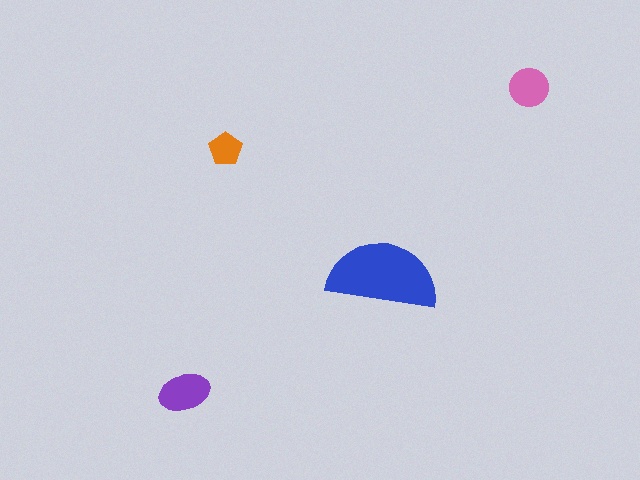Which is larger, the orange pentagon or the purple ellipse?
The purple ellipse.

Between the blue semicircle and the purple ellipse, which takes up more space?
The blue semicircle.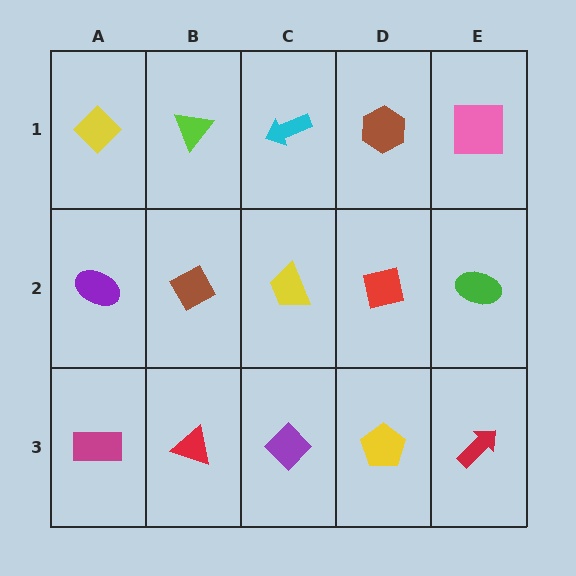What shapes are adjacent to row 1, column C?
A yellow trapezoid (row 2, column C), a lime triangle (row 1, column B), a brown hexagon (row 1, column D).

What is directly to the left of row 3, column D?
A purple diamond.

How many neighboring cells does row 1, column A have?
2.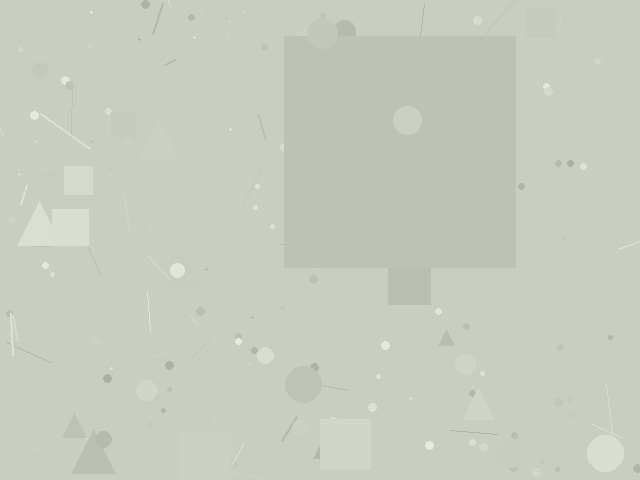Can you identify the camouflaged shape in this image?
The camouflaged shape is a square.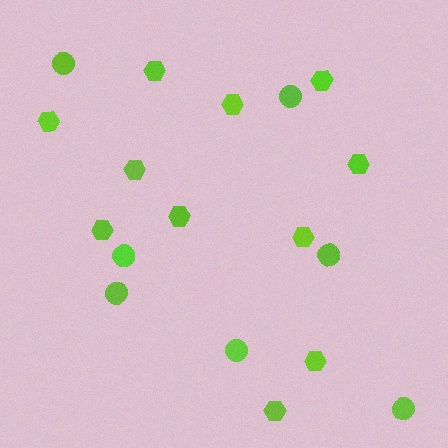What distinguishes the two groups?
There are 2 groups: one group of circles (7) and one group of hexagons (11).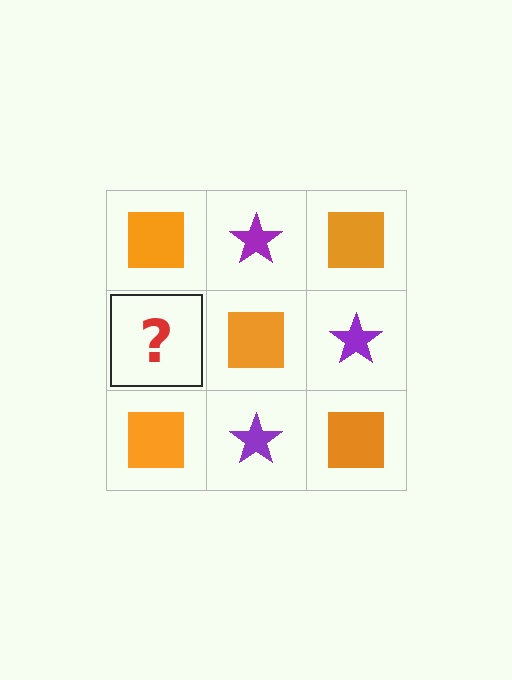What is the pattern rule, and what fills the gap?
The rule is that it alternates orange square and purple star in a checkerboard pattern. The gap should be filled with a purple star.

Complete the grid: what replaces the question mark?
The question mark should be replaced with a purple star.